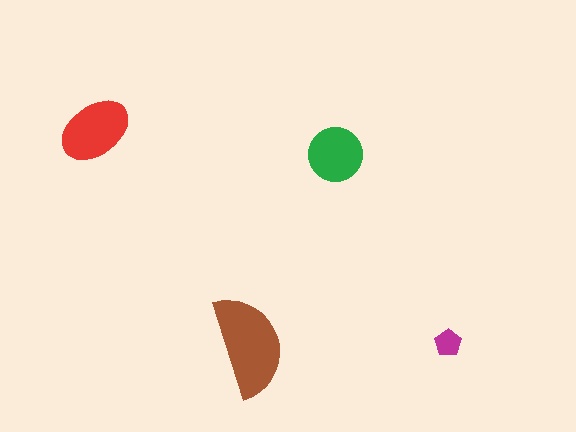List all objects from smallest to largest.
The magenta pentagon, the green circle, the red ellipse, the brown semicircle.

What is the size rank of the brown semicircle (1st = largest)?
1st.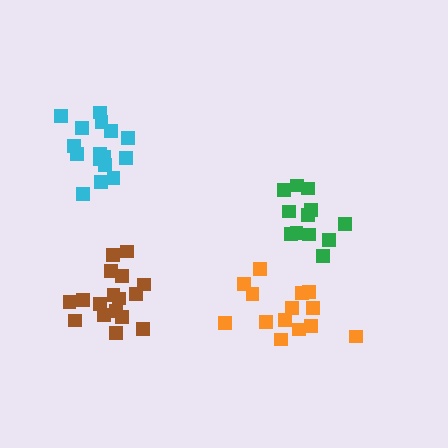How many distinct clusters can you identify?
There are 4 distinct clusters.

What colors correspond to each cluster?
The clusters are colored: brown, green, orange, cyan.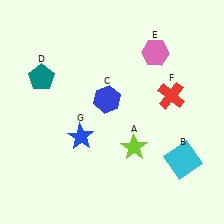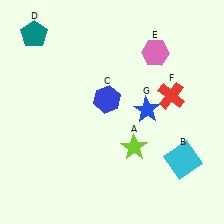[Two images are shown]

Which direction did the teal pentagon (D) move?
The teal pentagon (D) moved up.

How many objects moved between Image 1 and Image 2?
2 objects moved between the two images.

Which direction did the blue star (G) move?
The blue star (G) moved right.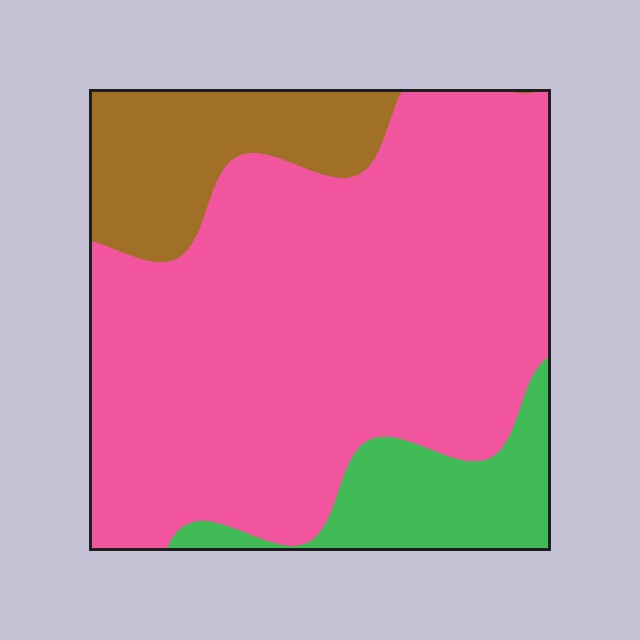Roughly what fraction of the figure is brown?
Brown covers 16% of the figure.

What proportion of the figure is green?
Green covers roughly 15% of the figure.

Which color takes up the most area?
Pink, at roughly 70%.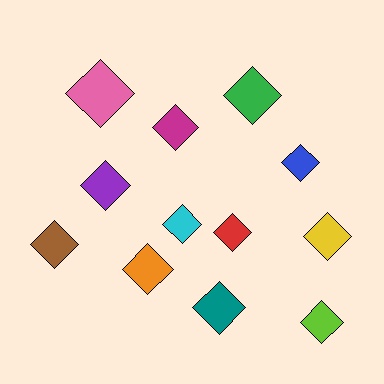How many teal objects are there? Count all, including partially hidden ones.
There is 1 teal object.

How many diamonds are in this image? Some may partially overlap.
There are 12 diamonds.